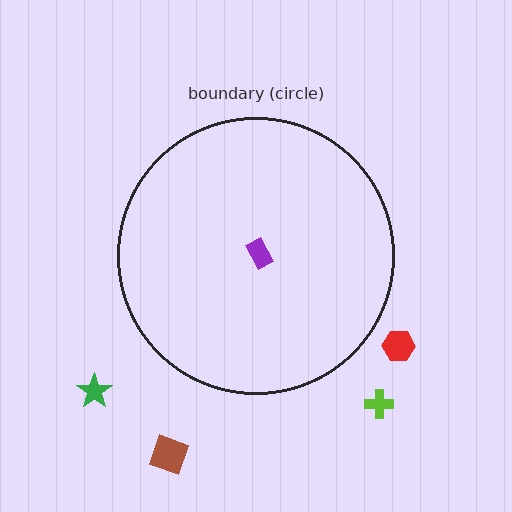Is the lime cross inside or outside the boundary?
Outside.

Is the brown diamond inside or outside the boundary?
Outside.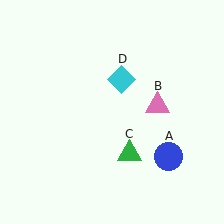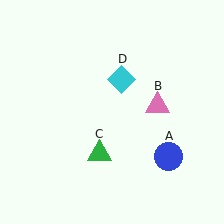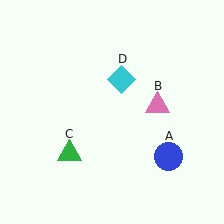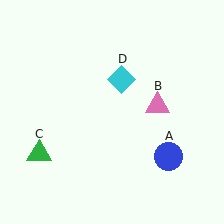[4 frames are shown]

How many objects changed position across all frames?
1 object changed position: green triangle (object C).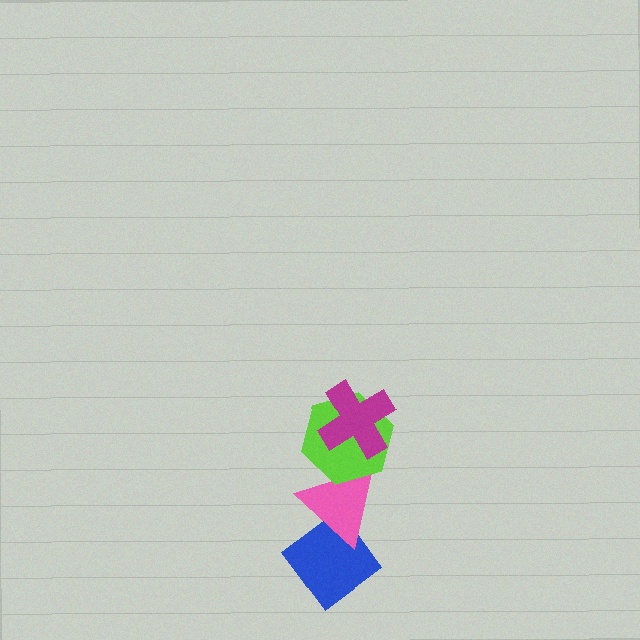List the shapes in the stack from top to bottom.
From top to bottom: the magenta cross, the lime hexagon, the pink triangle, the blue diamond.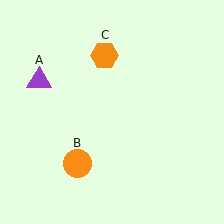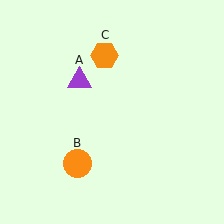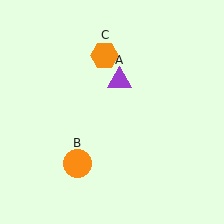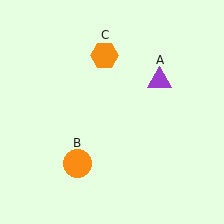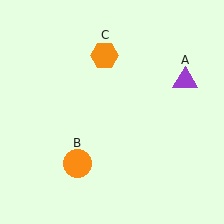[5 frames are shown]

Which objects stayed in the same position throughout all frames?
Orange circle (object B) and orange hexagon (object C) remained stationary.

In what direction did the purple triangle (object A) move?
The purple triangle (object A) moved right.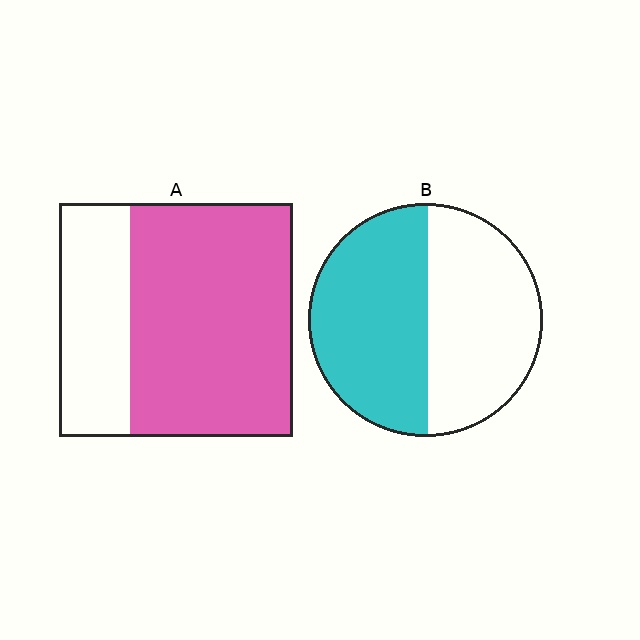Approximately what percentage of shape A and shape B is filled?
A is approximately 70% and B is approximately 50%.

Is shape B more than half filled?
Roughly half.